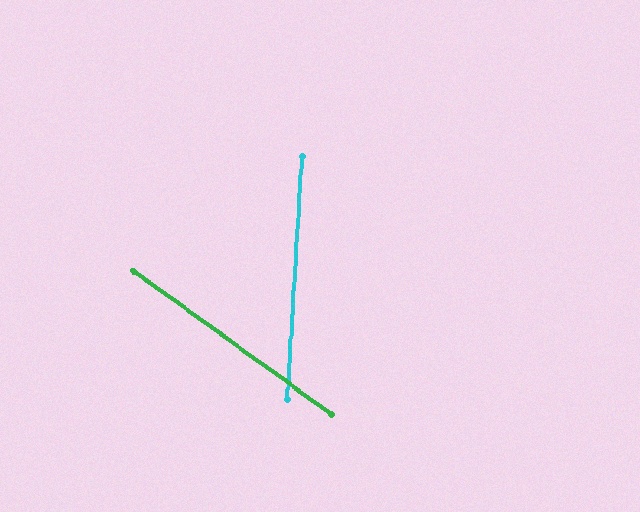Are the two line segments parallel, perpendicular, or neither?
Neither parallel nor perpendicular — they differ by about 57°.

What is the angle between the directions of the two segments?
Approximately 57 degrees.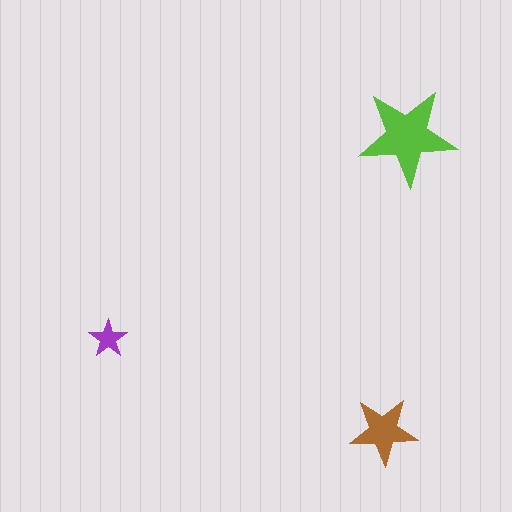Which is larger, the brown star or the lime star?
The lime one.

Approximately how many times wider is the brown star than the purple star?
About 2 times wider.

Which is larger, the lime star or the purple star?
The lime one.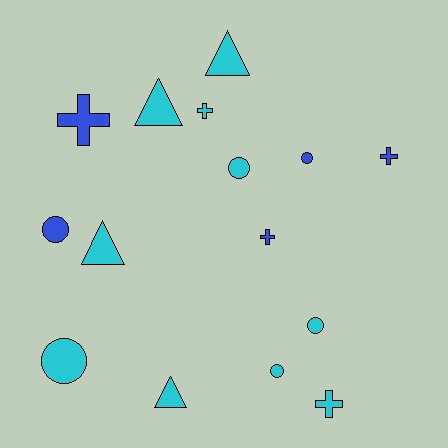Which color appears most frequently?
Cyan, with 10 objects.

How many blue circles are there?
There are 2 blue circles.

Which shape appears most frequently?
Circle, with 6 objects.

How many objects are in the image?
There are 15 objects.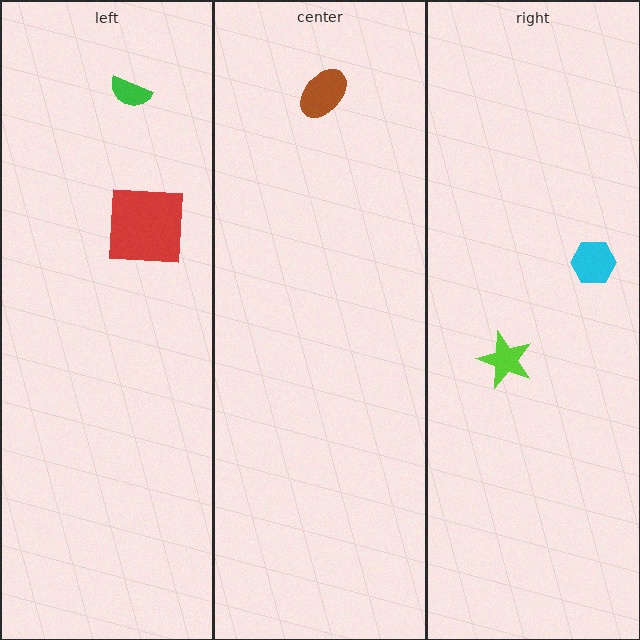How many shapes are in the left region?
2.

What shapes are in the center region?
The brown ellipse.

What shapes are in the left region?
The green semicircle, the red square.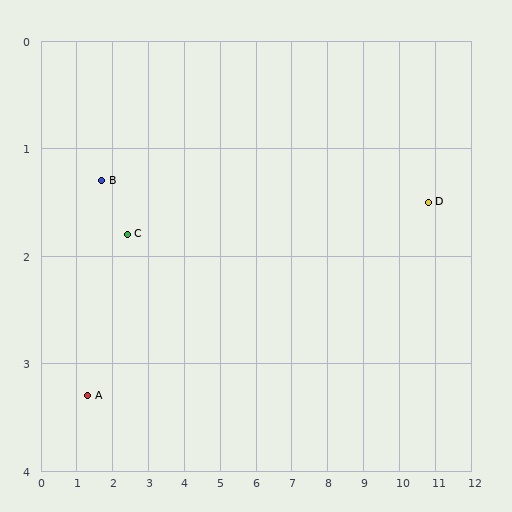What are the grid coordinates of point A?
Point A is at approximately (1.3, 3.3).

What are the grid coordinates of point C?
Point C is at approximately (2.4, 1.8).